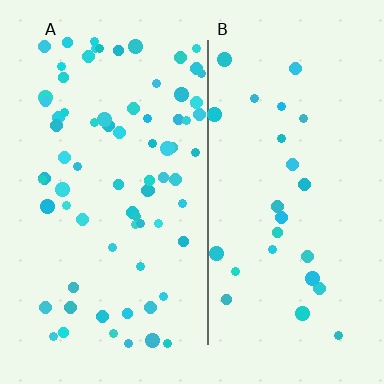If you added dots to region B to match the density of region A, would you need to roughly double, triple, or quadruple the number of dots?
Approximately triple.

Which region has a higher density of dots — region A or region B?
A (the left).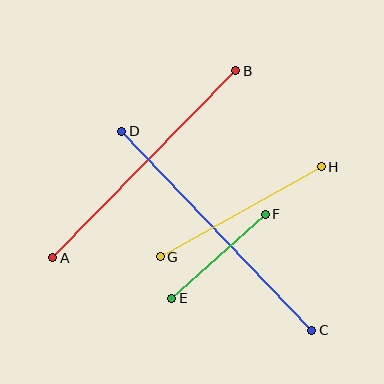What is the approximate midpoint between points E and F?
The midpoint is at approximately (218, 256) pixels.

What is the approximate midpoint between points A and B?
The midpoint is at approximately (144, 164) pixels.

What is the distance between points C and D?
The distance is approximately 275 pixels.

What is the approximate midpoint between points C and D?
The midpoint is at approximately (217, 231) pixels.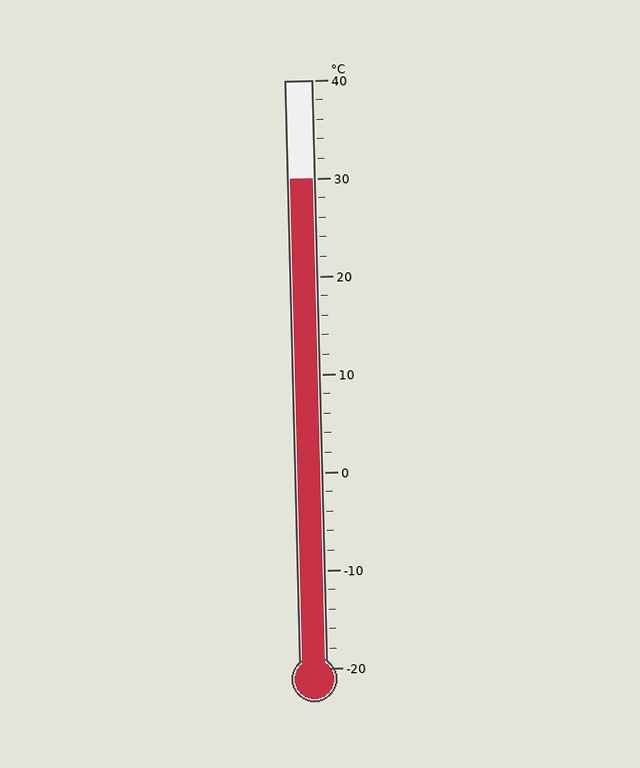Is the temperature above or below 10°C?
The temperature is above 10°C.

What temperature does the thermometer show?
The thermometer shows approximately 30°C.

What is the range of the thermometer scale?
The thermometer scale ranges from -20°C to 40°C.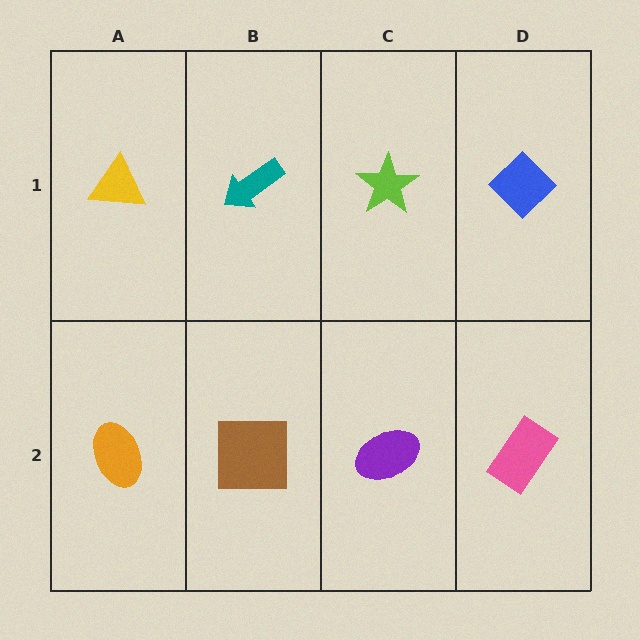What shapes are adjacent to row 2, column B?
A teal arrow (row 1, column B), an orange ellipse (row 2, column A), a purple ellipse (row 2, column C).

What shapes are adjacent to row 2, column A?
A yellow triangle (row 1, column A), a brown square (row 2, column B).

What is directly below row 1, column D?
A pink rectangle.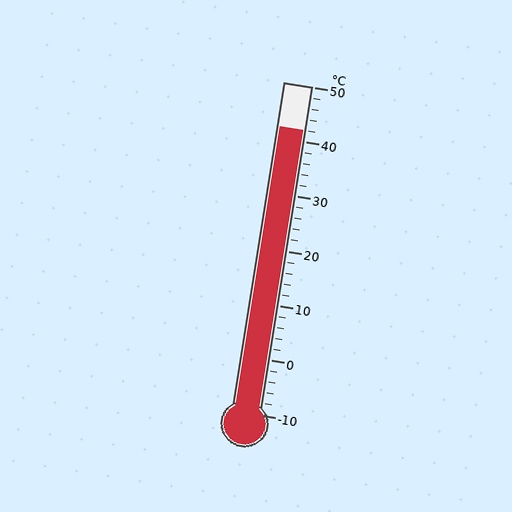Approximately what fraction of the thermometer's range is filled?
The thermometer is filled to approximately 85% of its range.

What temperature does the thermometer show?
The thermometer shows approximately 42°C.